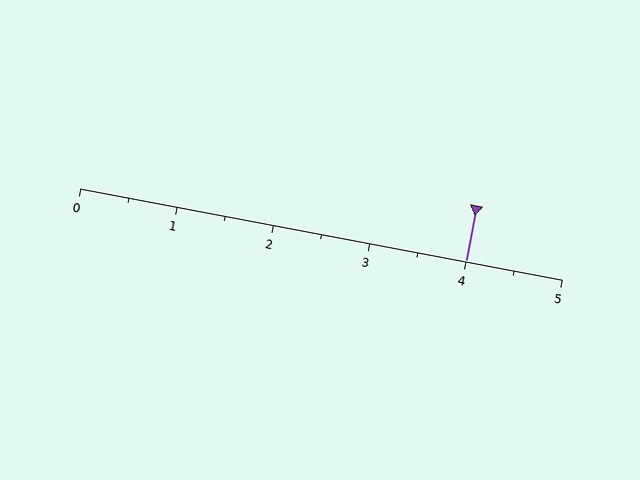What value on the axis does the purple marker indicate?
The marker indicates approximately 4.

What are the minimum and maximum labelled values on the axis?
The axis runs from 0 to 5.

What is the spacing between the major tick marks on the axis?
The major ticks are spaced 1 apart.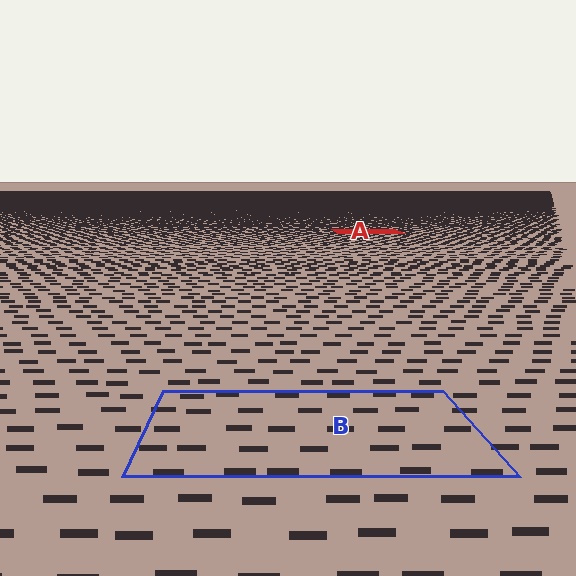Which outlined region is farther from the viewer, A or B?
Region A is farther from the viewer — the texture elements inside it appear smaller and more densely packed.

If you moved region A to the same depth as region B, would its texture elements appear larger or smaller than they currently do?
They would appear larger. At a closer depth, the same texture elements are projected at a bigger on-screen size.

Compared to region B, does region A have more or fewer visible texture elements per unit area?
Region A has more texture elements per unit area — they are packed more densely because it is farther away.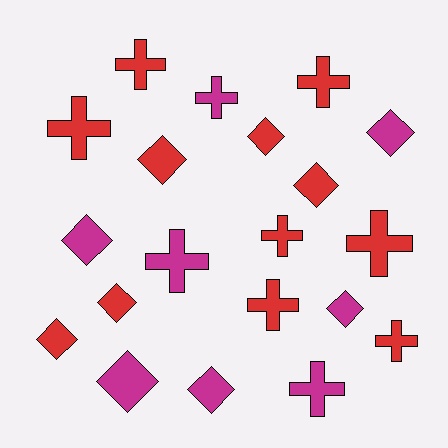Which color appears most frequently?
Red, with 12 objects.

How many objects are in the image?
There are 20 objects.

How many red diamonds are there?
There are 5 red diamonds.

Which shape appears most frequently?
Cross, with 10 objects.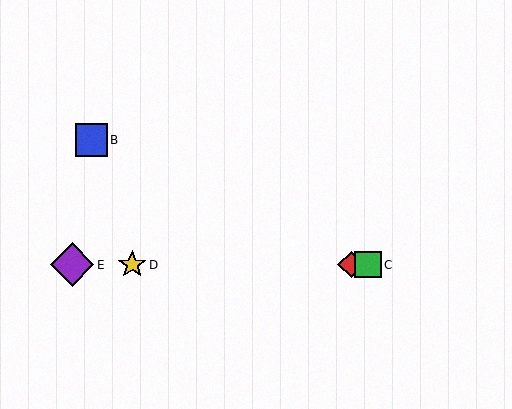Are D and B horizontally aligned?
No, D is at y≈265 and B is at y≈140.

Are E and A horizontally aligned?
Yes, both are at y≈265.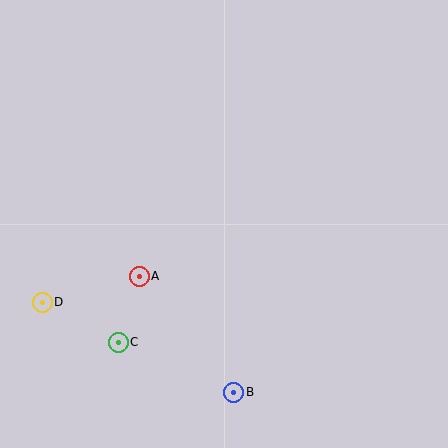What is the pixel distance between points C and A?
The distance between C and A is 69 pixels.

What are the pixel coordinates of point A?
Point A is at (139, 276).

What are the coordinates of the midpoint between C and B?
The midpoint between C and B is at (176, 367).